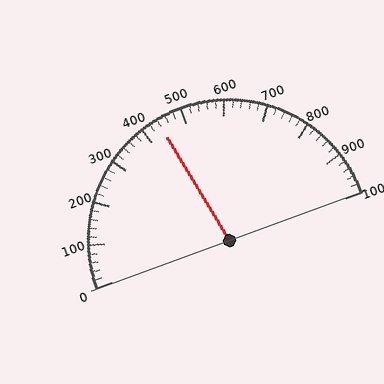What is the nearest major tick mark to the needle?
The nearest major tick mark is 400.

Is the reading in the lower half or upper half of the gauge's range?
The reading is in the lower half of the range (0 to 1000).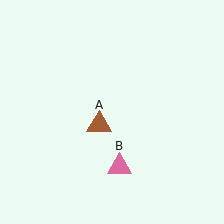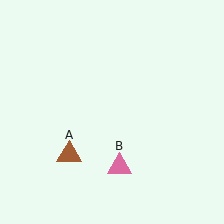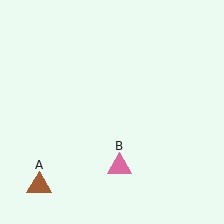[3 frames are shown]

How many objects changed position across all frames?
1 object changed position: brown triangle (object A).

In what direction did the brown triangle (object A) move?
The brown triangle (object A) moved down and to the left.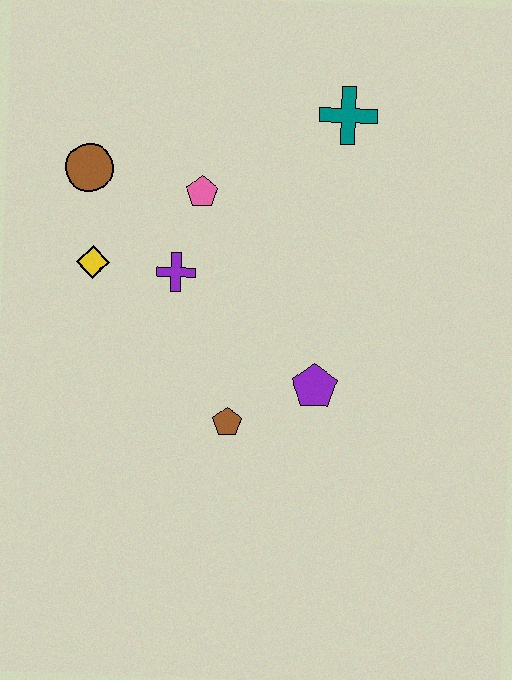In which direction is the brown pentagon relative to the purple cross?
The brown pentagon is below the purple cross.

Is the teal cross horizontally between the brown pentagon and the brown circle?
No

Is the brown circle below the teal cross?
Yes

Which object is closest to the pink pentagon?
The purple cross is closest to the pink pentagon.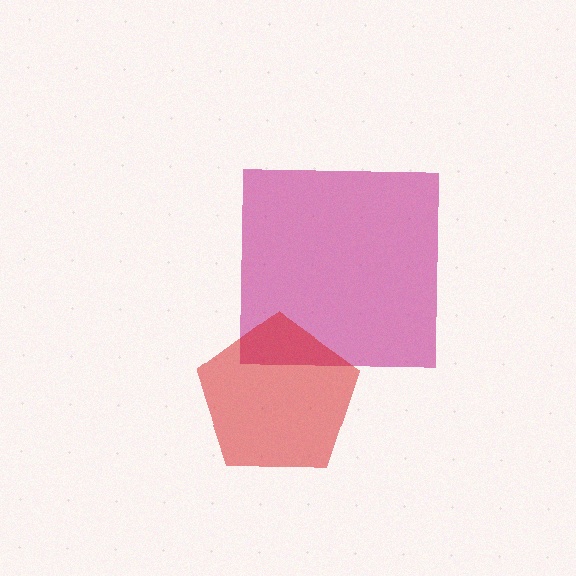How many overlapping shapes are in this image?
There are 2 overlapping shapes in the image.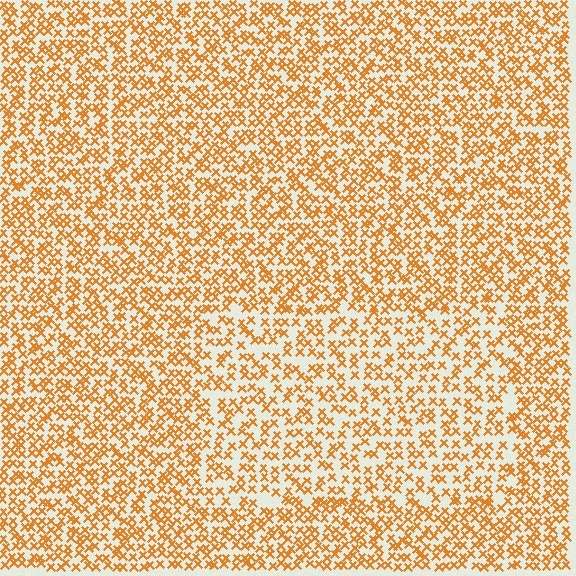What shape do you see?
I see a rectangle.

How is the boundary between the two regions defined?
The boundary is defined by a change in element density (approximately 1.5x ratio). All elements are the same color, size, and shape.